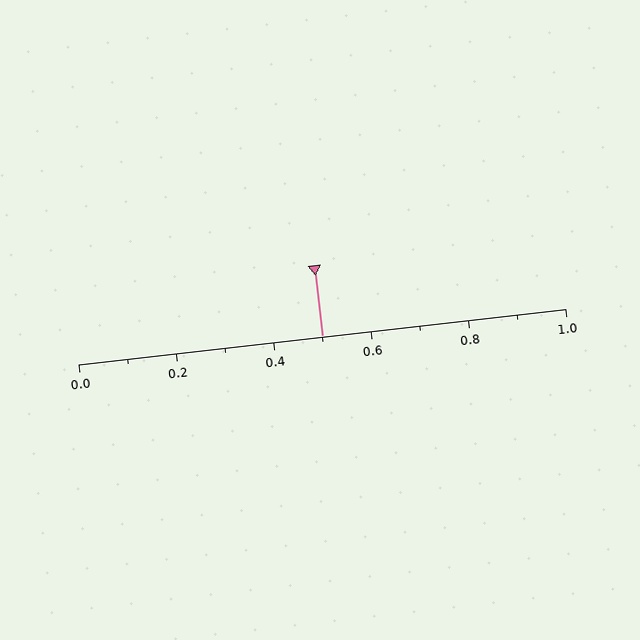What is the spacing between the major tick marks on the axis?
The major ticks are spaced 0.2 apart.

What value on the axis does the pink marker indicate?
The marker indicates approximately 0.5.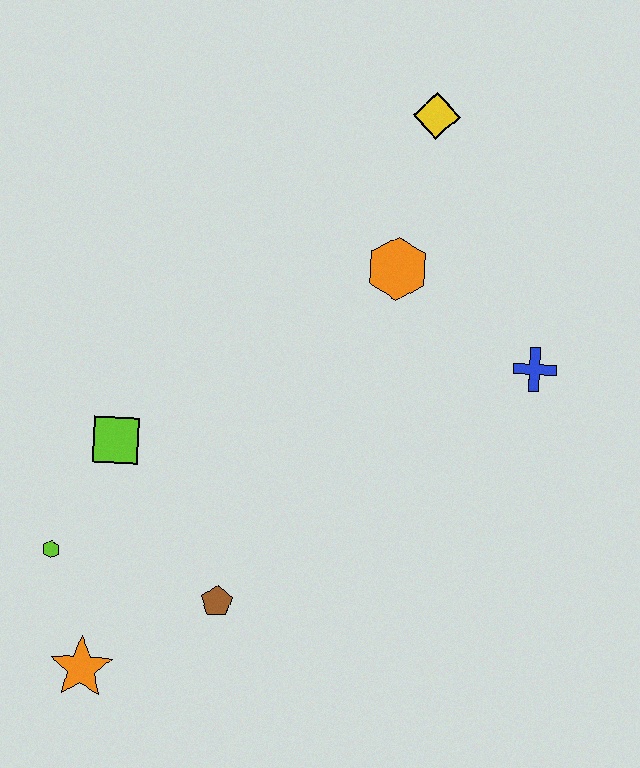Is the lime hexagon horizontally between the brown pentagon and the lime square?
No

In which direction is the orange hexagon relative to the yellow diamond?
The orange hexagon is below the yellow diamond.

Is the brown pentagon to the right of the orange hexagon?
No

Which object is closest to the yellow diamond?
The orange hexagon is closest to the yellow diamond.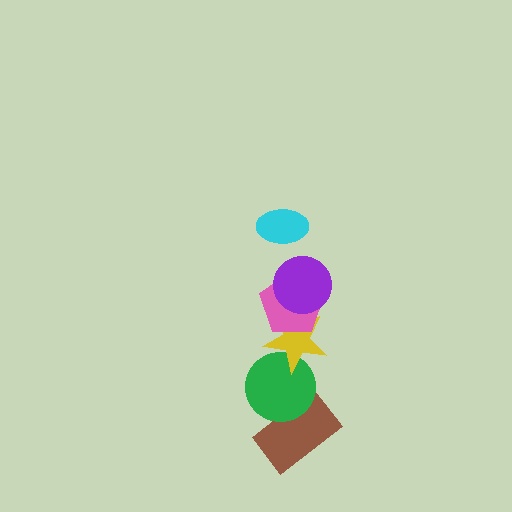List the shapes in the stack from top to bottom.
From top to bottom: the cyan ellipse, the purple circle, the pink pentagon, the yellow star, the green circle, the brown rectangle.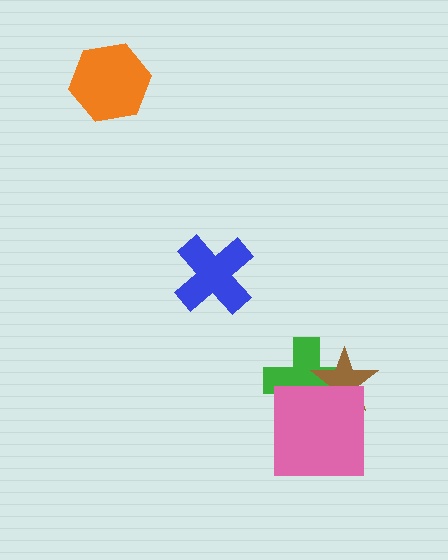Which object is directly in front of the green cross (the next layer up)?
The brown star is directly in front of the green cross.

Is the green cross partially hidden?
Yes, it is partially covered by another shape.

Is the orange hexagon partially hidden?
No, no other shape covers it.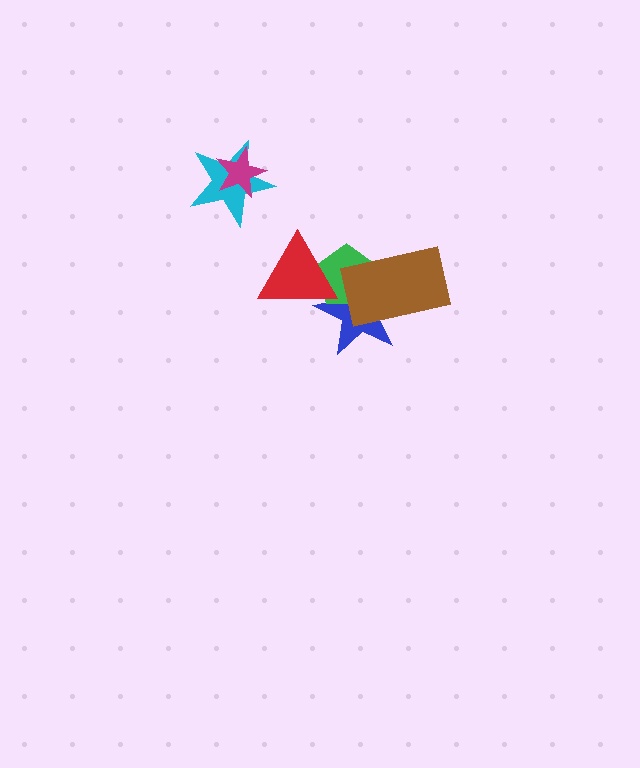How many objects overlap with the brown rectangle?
2 objects overlap with the brown rectangle.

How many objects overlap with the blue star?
3 objects overlap with the blue star.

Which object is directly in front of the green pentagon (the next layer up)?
The red triangle is directly in front of the green pentagon.